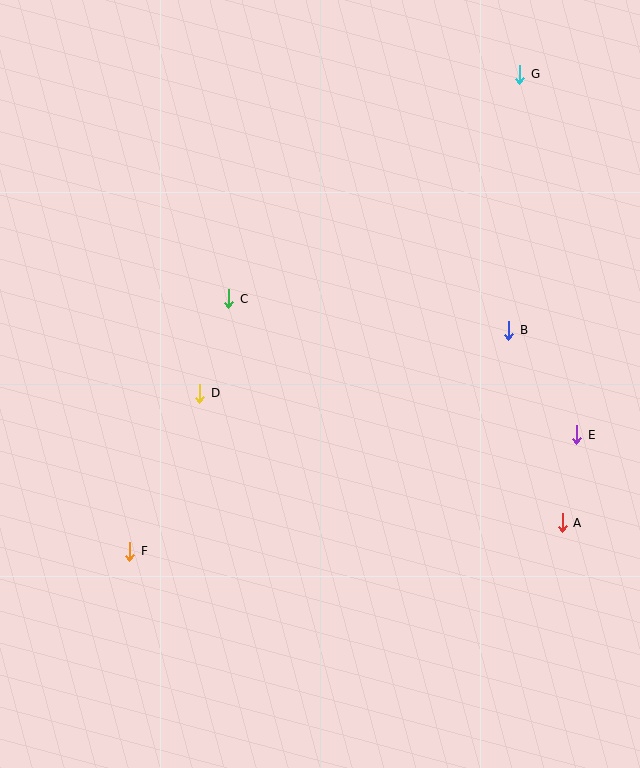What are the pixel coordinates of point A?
Point A is at (562, 523).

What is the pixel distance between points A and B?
The distance between A and B is 199 pixels.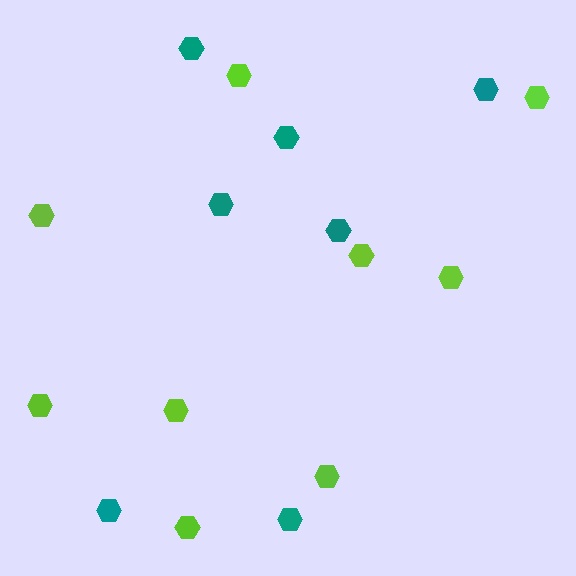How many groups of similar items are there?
There are 2 groups: one group of lime hexagons (9) and one group of teal hexagons (7).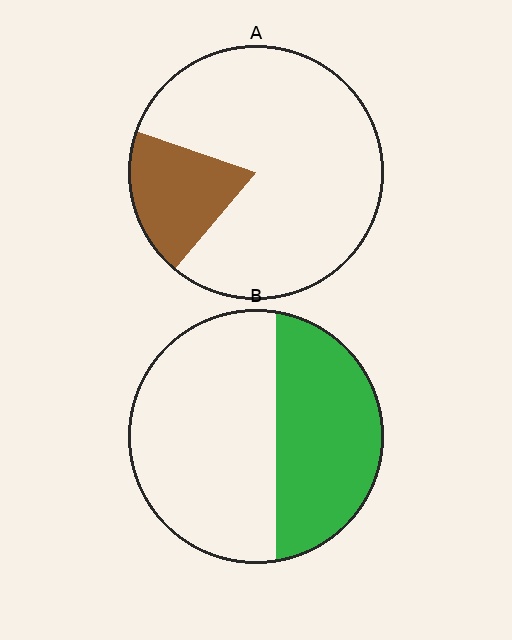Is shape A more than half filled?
No.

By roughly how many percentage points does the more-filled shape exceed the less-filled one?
By roughly 20 percentage points (B over A).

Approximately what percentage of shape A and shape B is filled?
A is approximately 20% and B is approximately 40%.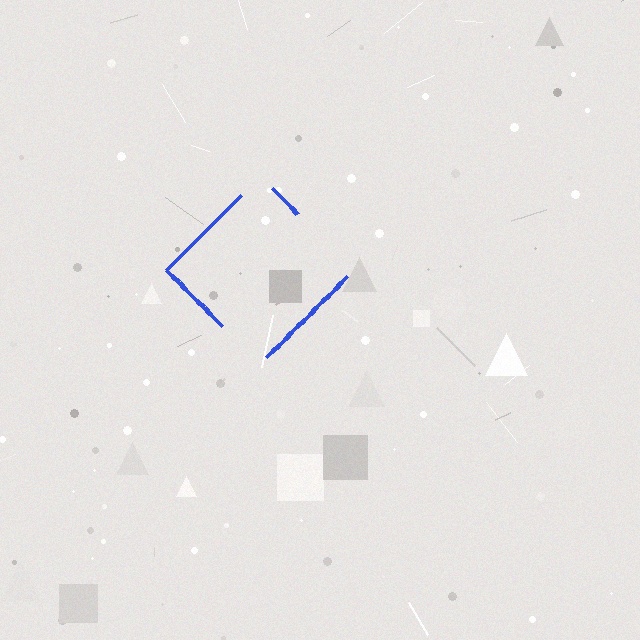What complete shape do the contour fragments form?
The contour fragments form a diamond.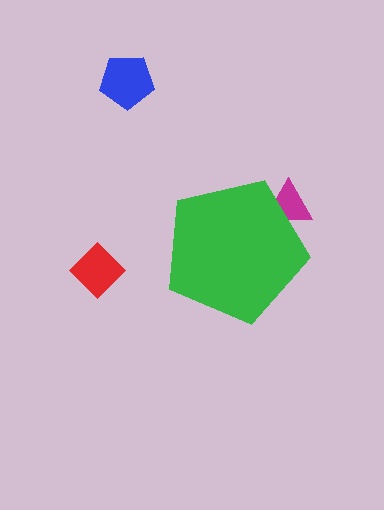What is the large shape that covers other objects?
A green pentagon.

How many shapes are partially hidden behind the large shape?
1 shape is partially hidden.